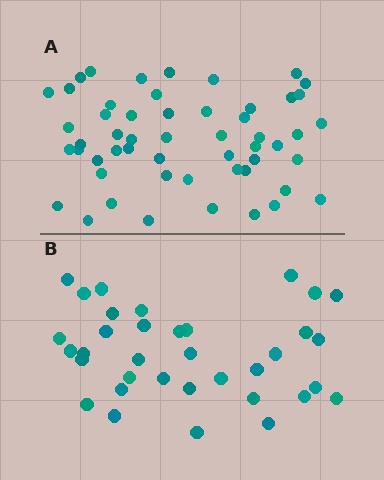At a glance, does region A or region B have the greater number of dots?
Region A (the top region) has more dots.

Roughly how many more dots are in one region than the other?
Region A has approximately 20 more dots than region B.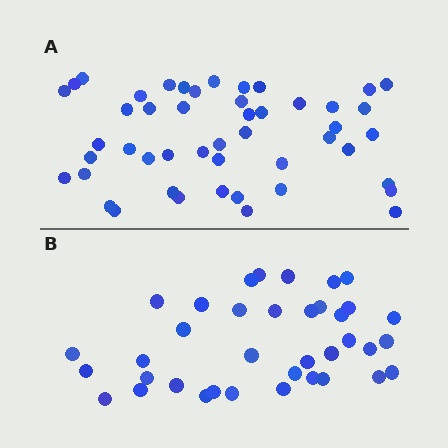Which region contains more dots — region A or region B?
Region A (the top region) has more dots.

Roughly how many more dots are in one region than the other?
Region A has roughly 12 or so more dots than region B.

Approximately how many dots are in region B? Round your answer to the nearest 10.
About 40 dots. (The exact count is 37, which rounds to 40.)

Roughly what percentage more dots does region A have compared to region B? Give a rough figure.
About 30% more.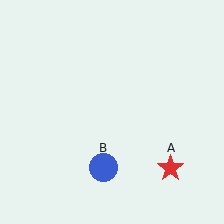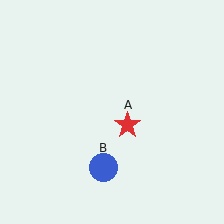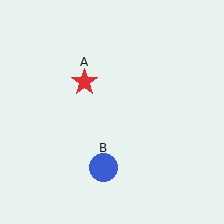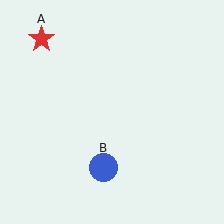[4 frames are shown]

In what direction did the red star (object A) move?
The red star (object A) moved up and to the left.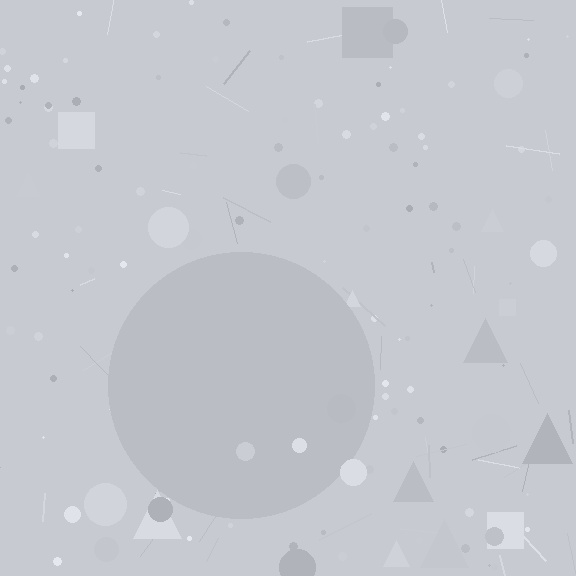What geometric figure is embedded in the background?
A circle is embedded in the background.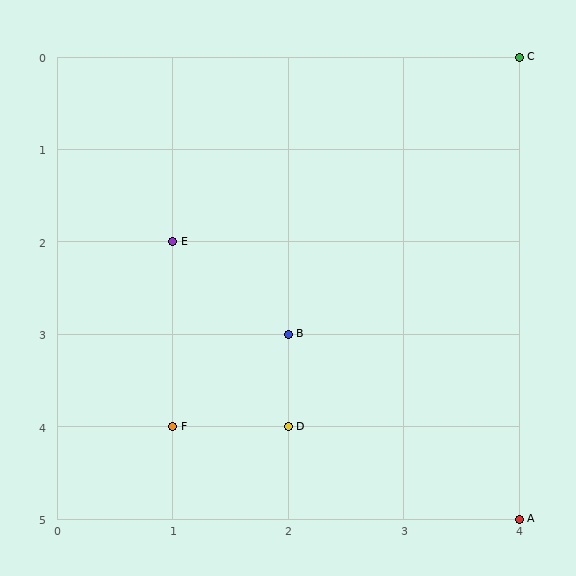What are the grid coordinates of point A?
Point A is at grid coordinates (4, 5).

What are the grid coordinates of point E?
Point E is at grid coordinates (1, 2).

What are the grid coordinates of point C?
Point C is at grid coordinates (4, 0).